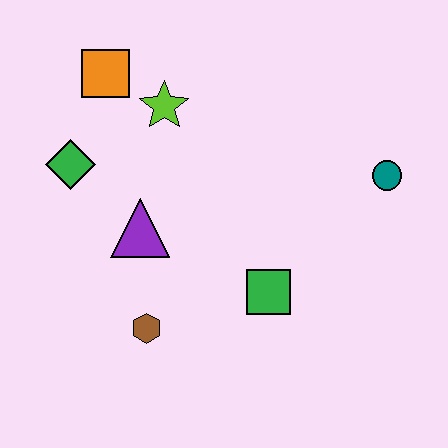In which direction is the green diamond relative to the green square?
The green diamond is to the left of the green square.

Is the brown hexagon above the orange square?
No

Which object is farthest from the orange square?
The teal circle is farthest from the orange square.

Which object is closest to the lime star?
The orange square is closest to the lime star.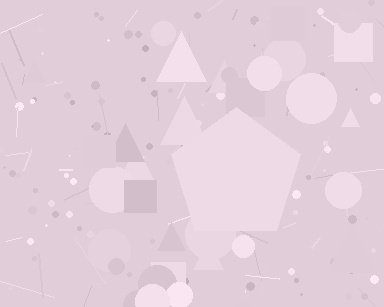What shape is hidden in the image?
A pentagon is hidden in the image.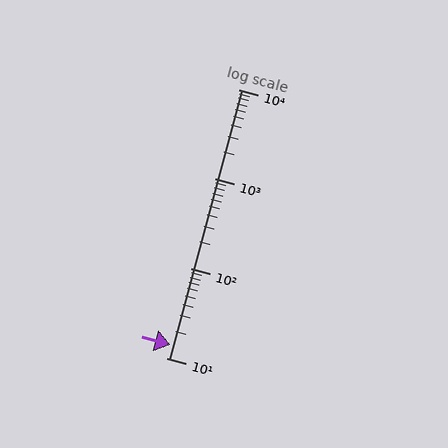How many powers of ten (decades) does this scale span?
The scale spans 3 decades, from 10 to 10000.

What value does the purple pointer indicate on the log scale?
The pointer indicates approximately 14.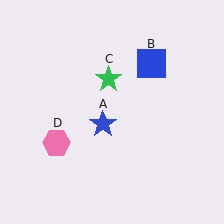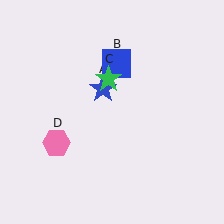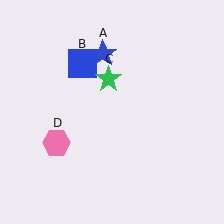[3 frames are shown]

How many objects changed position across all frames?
2 objects changed position: blue star (object A), blue square (object B).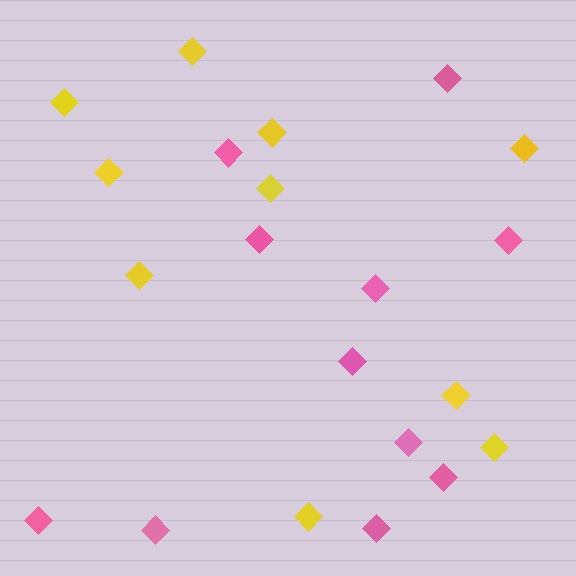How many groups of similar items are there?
There are 2 groups: one group of pink diamonds (11) and one group of yellow diamonds (10).